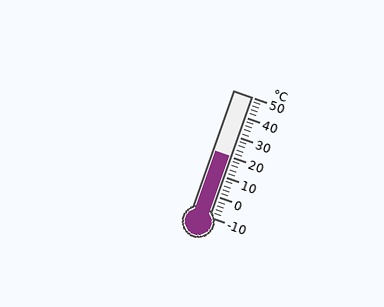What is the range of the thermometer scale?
The thermometer scale ranges from -10°C to 50°C.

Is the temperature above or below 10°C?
The temperature is above 10°C.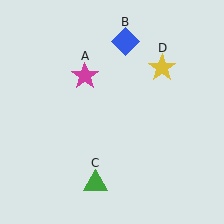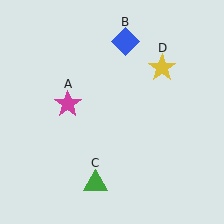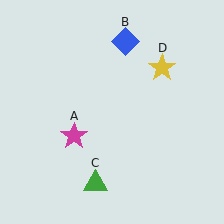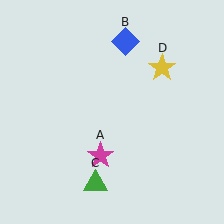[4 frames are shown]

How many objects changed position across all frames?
1 object changed position: magenta star (object A).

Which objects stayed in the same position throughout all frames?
Blue diamond (object B) and green triangle (object C) and yellow star (object D) remained stationary.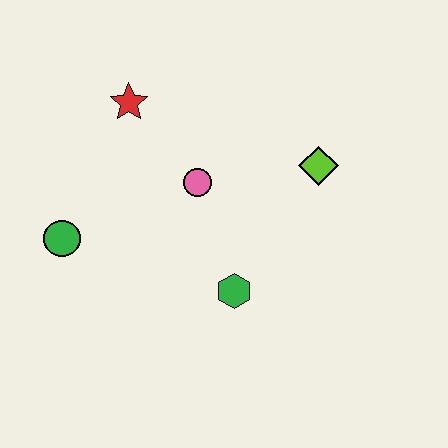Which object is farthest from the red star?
The green hexagon is farthest from the red star.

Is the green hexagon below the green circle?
Yes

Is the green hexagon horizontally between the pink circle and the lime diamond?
Yes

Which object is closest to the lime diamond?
The pink circle is closest to the lime diamond.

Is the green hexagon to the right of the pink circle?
Yes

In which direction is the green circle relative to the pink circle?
The green circle is to the left of the pink circle.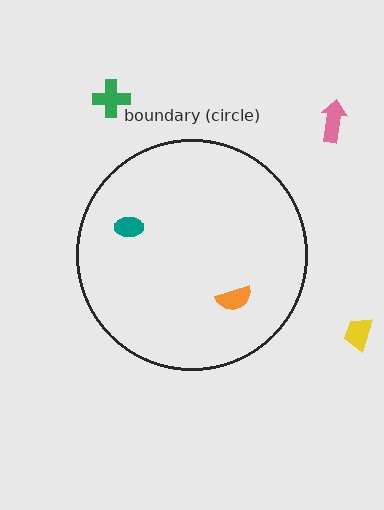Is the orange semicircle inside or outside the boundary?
Inside.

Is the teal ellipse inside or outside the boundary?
Inside.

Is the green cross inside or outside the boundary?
Outside.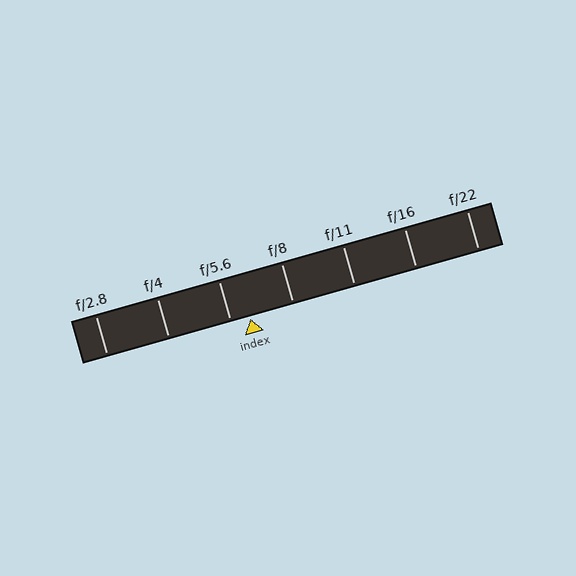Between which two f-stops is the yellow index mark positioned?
The index mark is between f/5.6 and f/8.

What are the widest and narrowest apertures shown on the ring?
The widest aperture shown is f/2.8 and the narrowest is f/22.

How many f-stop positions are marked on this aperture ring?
There are 7 f-stop positions marked.